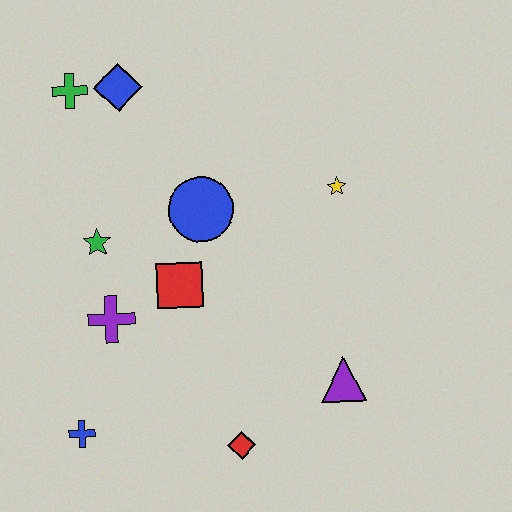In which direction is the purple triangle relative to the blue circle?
The purple triangle is below the blue circle.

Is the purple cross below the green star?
Yes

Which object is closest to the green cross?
The blue diamond is closest to the green cross.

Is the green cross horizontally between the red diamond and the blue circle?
No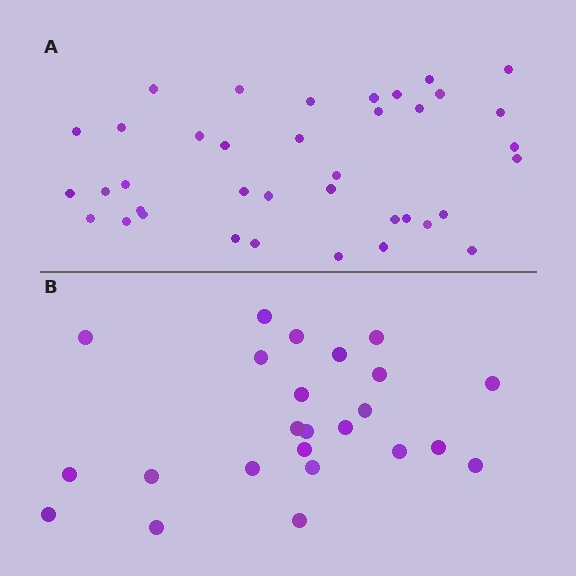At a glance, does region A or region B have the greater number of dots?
Region A (the top region) has more dots.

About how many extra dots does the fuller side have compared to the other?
Region A has approximately 15 more dots than region B.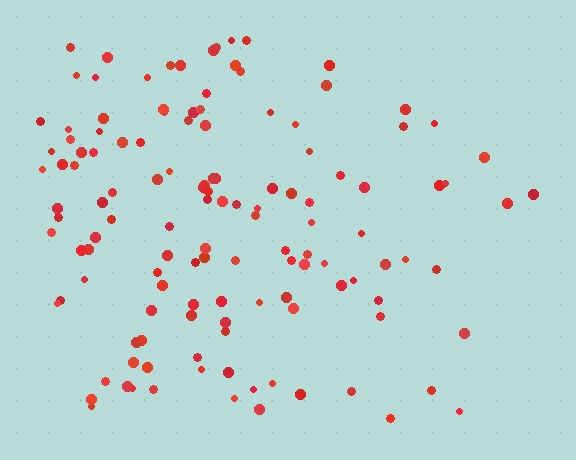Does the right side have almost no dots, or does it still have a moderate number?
Still a moderate number, just noticeably fewer than the left.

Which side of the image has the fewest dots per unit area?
The right.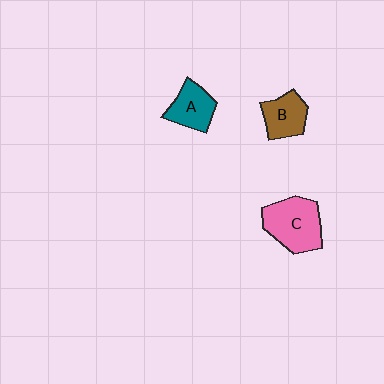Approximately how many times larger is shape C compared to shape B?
Approximately 1.6 times.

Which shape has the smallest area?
Shape B (brown).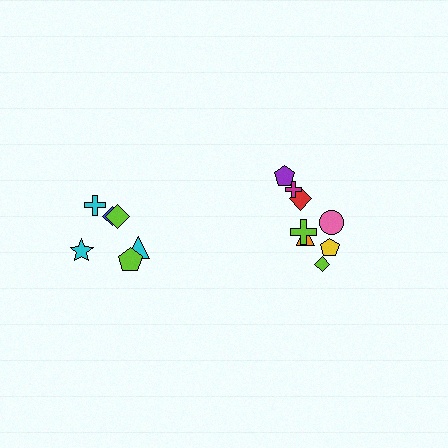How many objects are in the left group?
There are 6 objects.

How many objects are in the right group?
There are 8 objects.